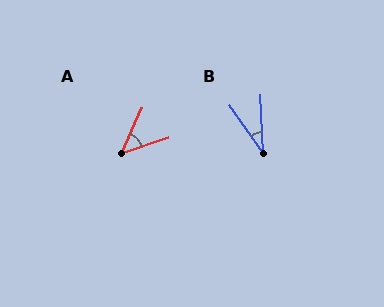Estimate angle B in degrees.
Approximately 32 degrees.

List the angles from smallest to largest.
B (32°), A (46°).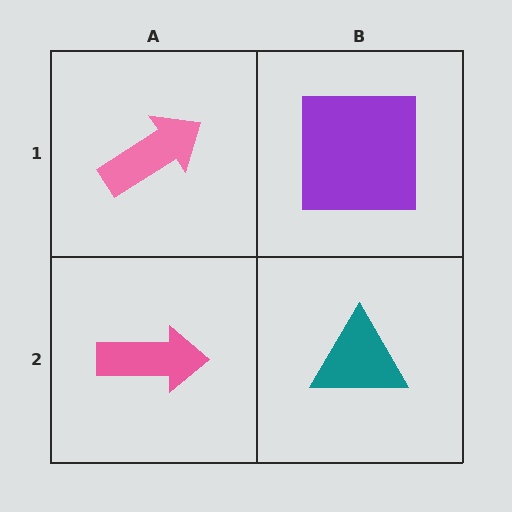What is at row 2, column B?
A teal triangle.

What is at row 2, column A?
A pink arrow.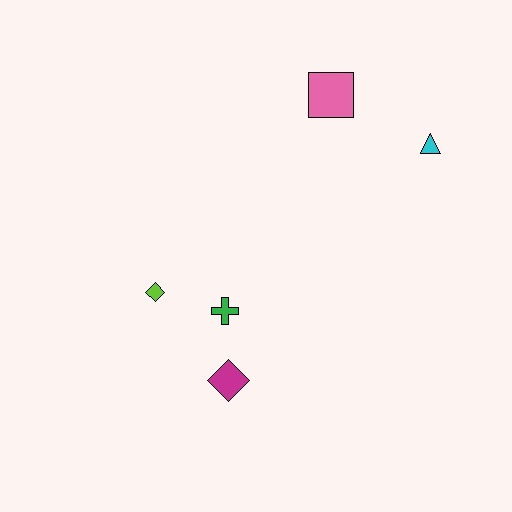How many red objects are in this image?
There are no red objects.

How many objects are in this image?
There are 5 objects.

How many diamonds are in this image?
There are 2 diamonds.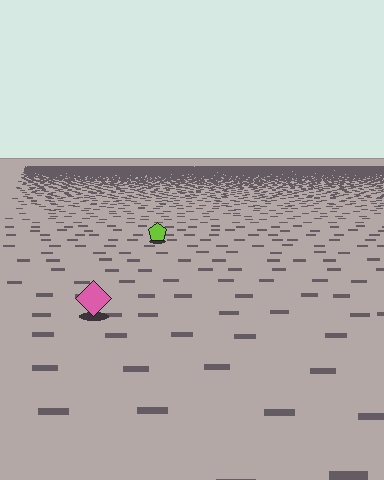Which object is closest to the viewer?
The pink diamond is closest. The texture marks near it are larger and more spread out.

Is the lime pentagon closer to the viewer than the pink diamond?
No. The pink diamond is closer — you can tell from the texture gradient: the ground texture is coarser near it.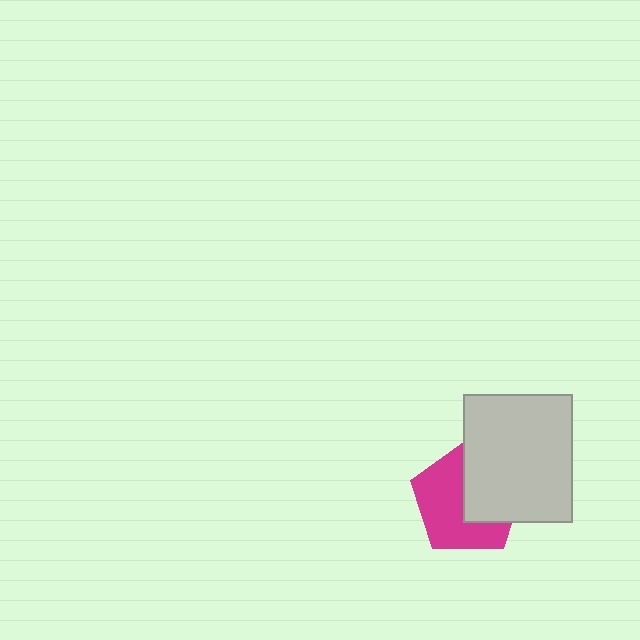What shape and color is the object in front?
The object in front is a light gray rectangle.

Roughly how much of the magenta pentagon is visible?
About half of it is visible (roughly 58%).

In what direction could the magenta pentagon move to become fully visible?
The magenta pentagon could move left. That would shift it out from behind the light gray rectangle entirely.